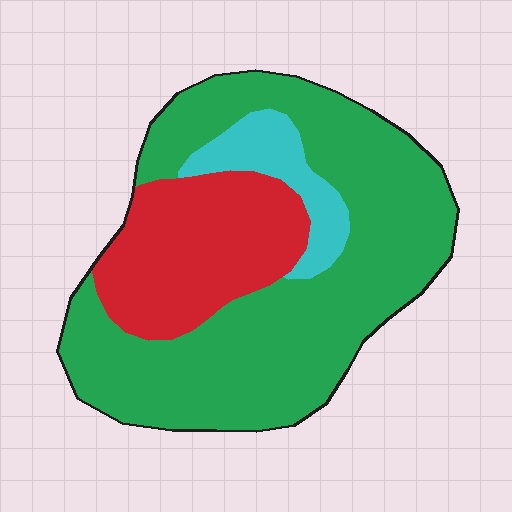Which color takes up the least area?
Cyan, at roughly 10%.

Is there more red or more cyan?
Red.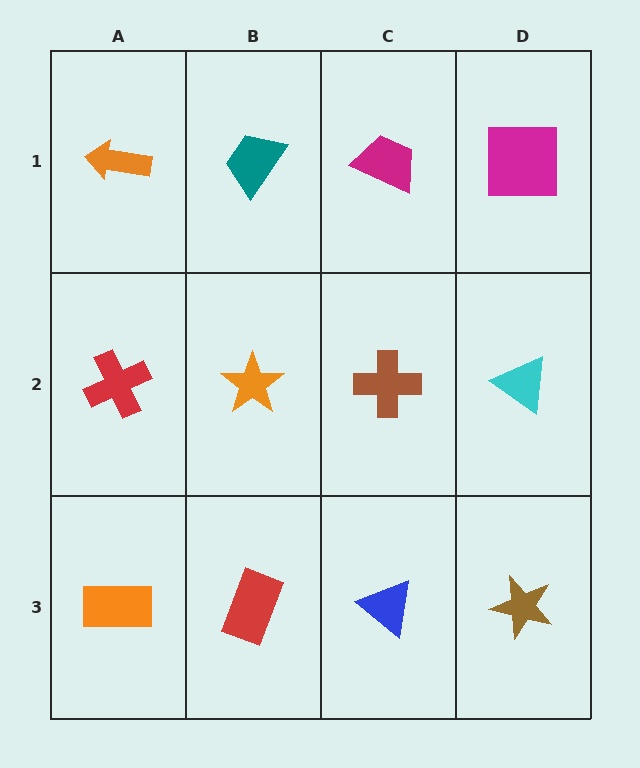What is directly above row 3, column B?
An orange star.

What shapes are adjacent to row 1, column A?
A red cross (row 2, column A), a teal trapezoid (row 1, column B).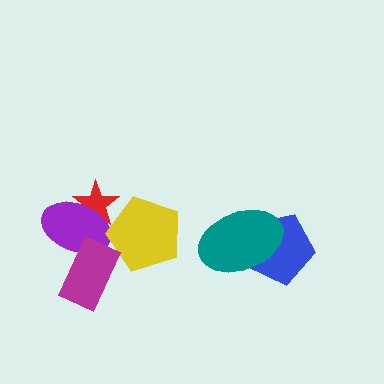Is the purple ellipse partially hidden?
Yes, it is partially covered by another shape.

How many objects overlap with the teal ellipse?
1 object overlaps with the teal ellipse.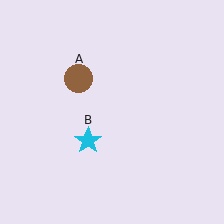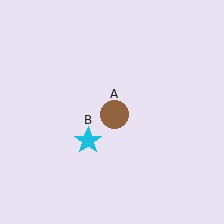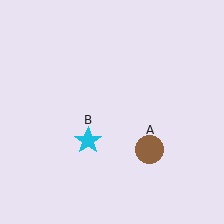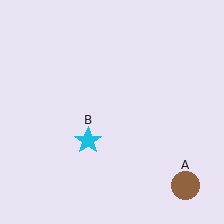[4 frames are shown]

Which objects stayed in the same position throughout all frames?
Cyan star (object B) remained stationary.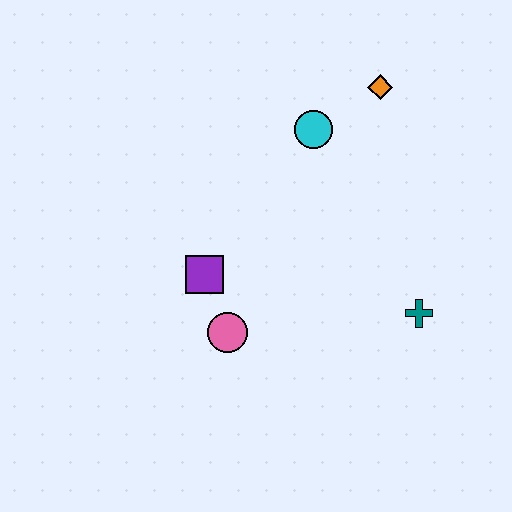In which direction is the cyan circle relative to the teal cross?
The cyan circle is above the teal cross.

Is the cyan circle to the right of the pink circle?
Yes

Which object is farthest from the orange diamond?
The pink circle is farthest from the orange diamond.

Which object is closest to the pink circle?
The purple square is closest to the pink circle.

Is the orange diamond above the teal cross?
Yes